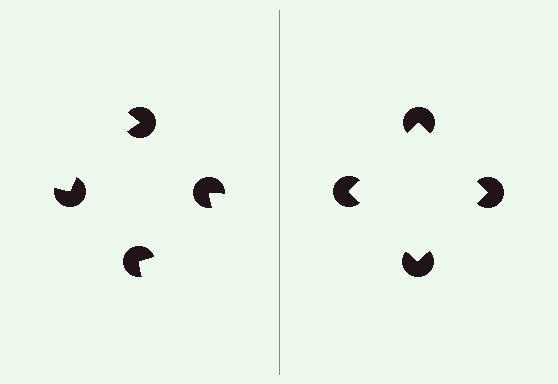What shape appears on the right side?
An illusory square.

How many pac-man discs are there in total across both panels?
8 — 4 on each side.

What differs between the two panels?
The pac-man discs are positioned identically on both sides; only the wedge orientations differ. On the right they align to a square; on the left they are misaligned.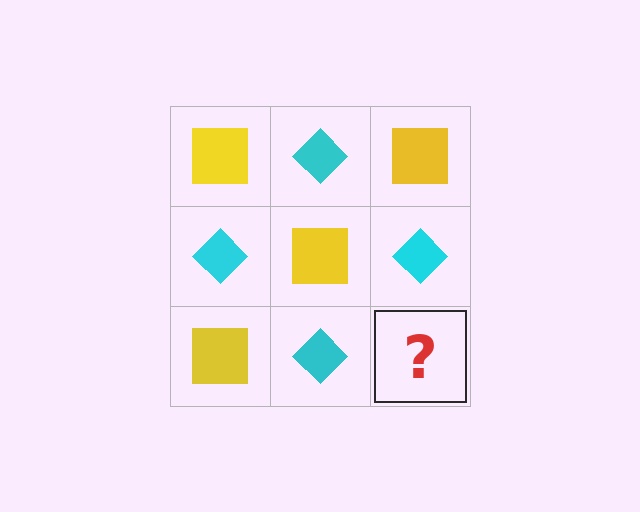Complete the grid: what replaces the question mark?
The question mark should be replaced with a yellow square.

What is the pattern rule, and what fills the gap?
The rule is that it alternates yellow square and cyan diamond in a checkerboard pattern. The gap should be filled with a yellow square.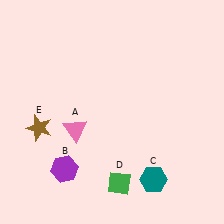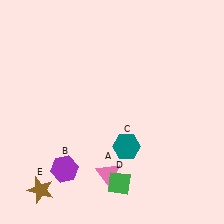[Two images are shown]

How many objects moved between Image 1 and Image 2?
3 objects moved between the two images.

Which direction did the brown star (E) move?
The brown star (E) moved down.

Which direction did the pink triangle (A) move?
The pink triangle (A) moved down.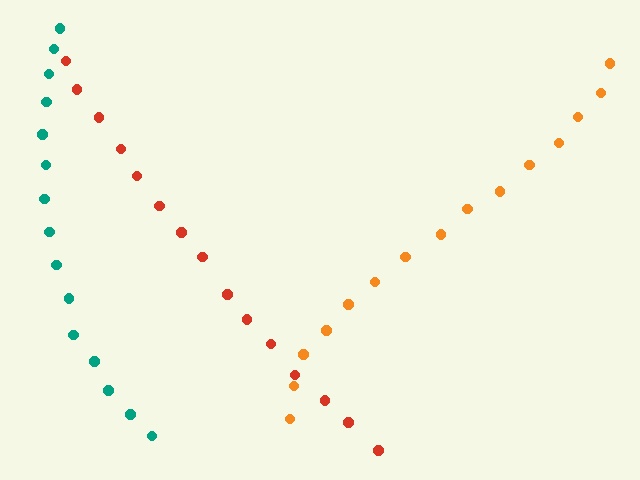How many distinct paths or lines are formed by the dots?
There are 3 distinct paths.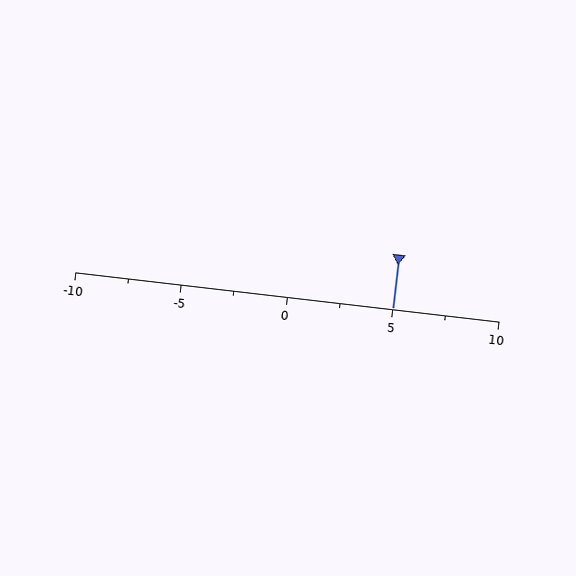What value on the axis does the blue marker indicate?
The marker indicates approximately 5.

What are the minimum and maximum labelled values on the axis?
The axis runs from -10 to 10.